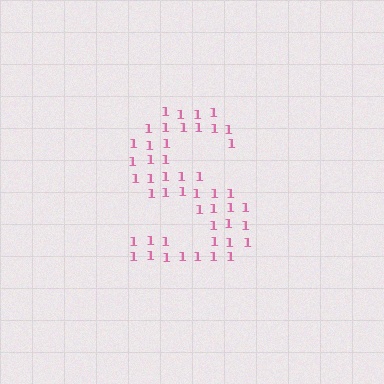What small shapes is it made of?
It is made of small digit 1's.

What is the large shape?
The large shape is the letter S.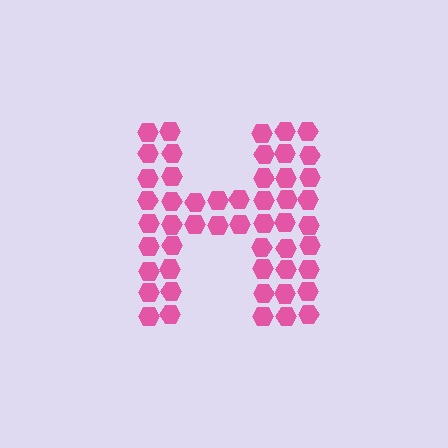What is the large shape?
The large shape is the letter H.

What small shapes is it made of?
It is made of small hexagons.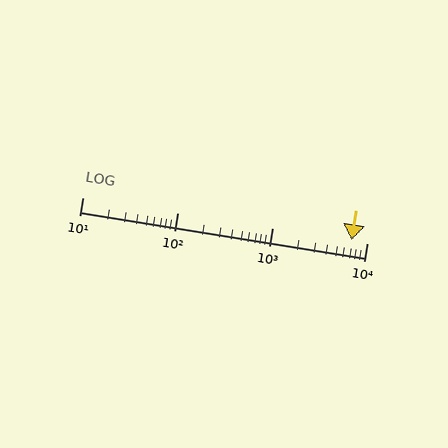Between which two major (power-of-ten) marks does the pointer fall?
The pointer is between 1000 and 10000.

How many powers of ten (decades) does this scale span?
The scale spans 3 decades, from 10 to 10000.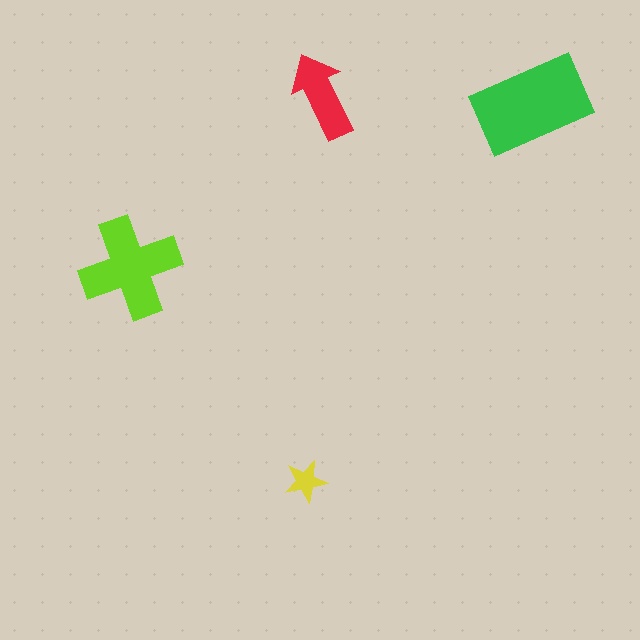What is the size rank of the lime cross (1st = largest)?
2nd.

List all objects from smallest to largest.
The yellow star, the red arrow, the lime cross, the green rectangle.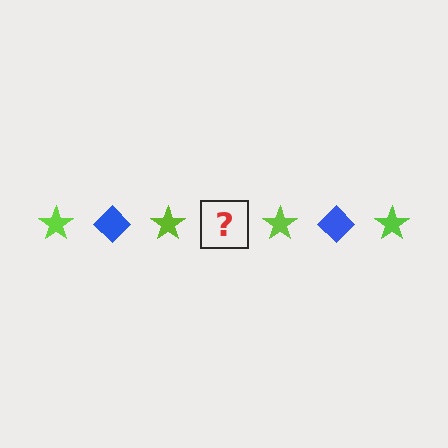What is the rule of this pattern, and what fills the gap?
The rule is that the pattern alternates between lime star and blue diamond. The gap should be filled with a blue diamond.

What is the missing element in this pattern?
The missing element is a blue diamond.